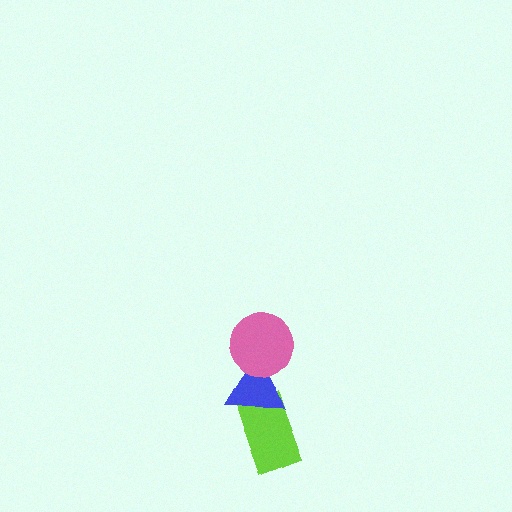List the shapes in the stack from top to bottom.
From top to bottom: the pink circle, the blue triangle, the lime rectangle.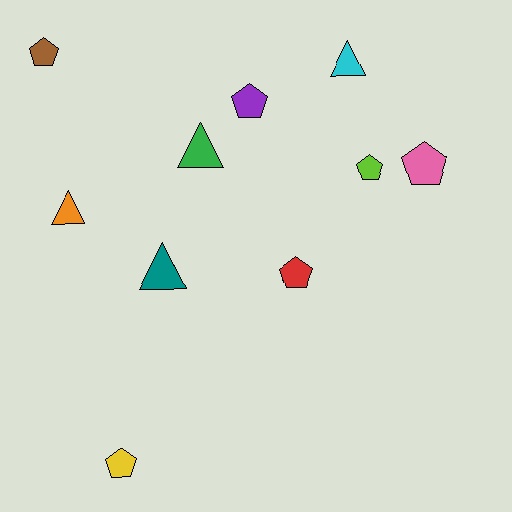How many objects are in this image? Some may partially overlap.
There are 10 objects.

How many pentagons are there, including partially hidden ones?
There are 6 pentagons.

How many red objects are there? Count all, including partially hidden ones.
There is 1 red object.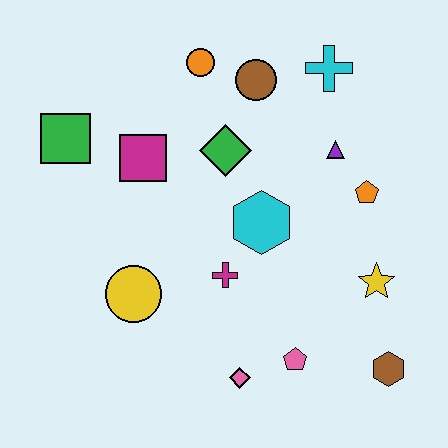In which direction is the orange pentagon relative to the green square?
The orange pentagon is to the right of the green square.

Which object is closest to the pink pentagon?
The pink diamond is closest to the pink pentagon.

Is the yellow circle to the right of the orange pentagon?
No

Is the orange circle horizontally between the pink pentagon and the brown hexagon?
No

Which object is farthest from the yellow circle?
The cyan cross is farthest from the yellow circle.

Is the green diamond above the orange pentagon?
Yes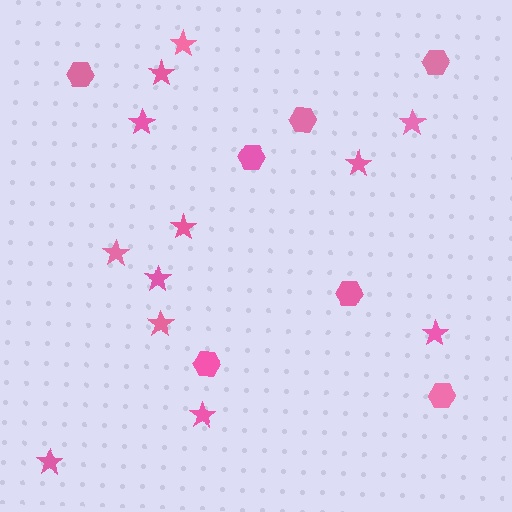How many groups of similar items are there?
There are 2 groups: one group of hexagons (7) and one group of stars (12).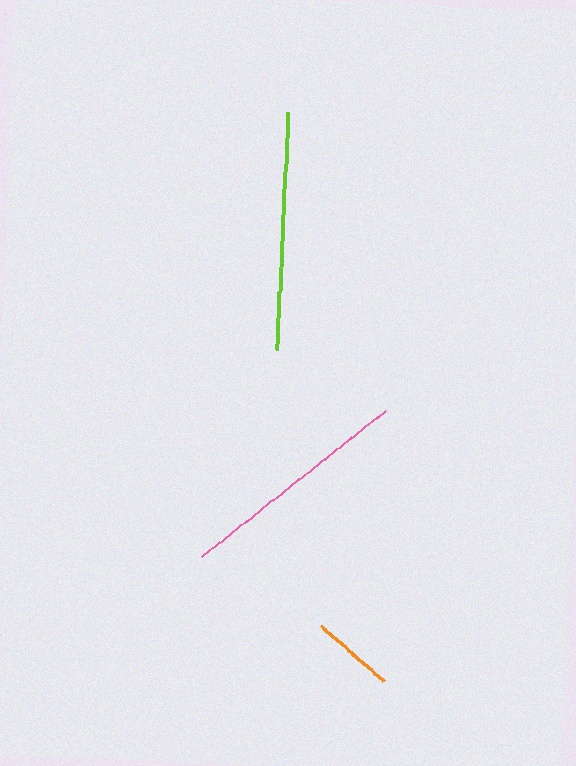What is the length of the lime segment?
The lime segment is approximately 238 pixels long.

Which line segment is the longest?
The lime line is the longest at approximately 238 pixels.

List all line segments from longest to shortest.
From longest to shortest: lime, pink, orange.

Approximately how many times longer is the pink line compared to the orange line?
The pink line is approximately 2.8 times the length of the orange line.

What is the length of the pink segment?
The pink segment is approximately 235 pixels long.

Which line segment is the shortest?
The orange line is the shortest at approximately 84 pixels.